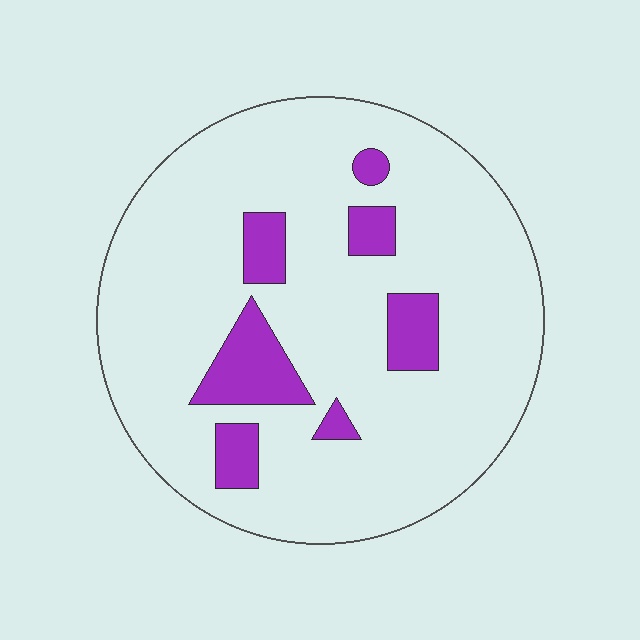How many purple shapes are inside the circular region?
7.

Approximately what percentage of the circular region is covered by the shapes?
Approximately 15%.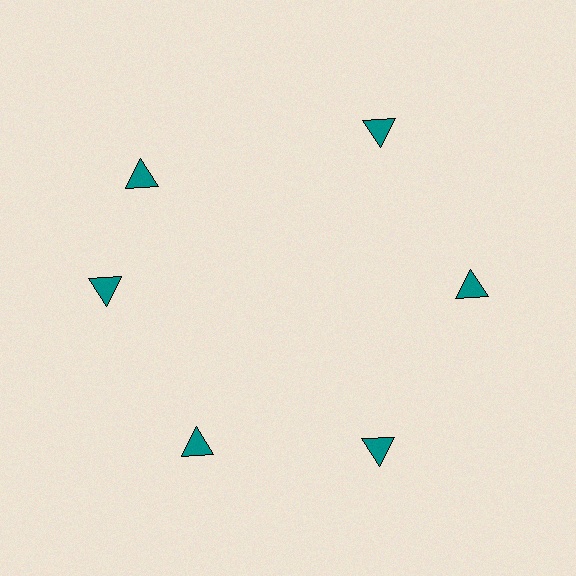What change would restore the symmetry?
The symmetry would be restored by rotating it back into even spacing with its neighbors so that all 6 triangles sit at equal angles and equal distance from the center.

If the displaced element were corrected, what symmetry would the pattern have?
It would have 6-fold rotational symmetry — the pattern would map onto itself every 60 degrees.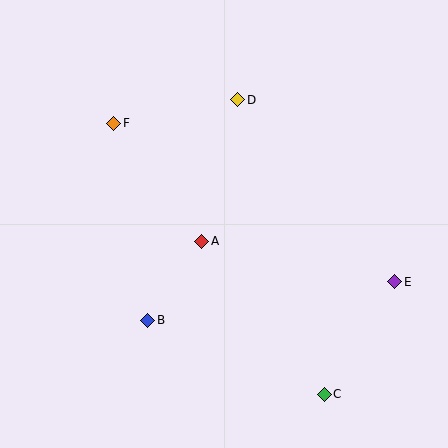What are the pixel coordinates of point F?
Point F is at (114, 123).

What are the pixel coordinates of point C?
Point C is at (324, 394).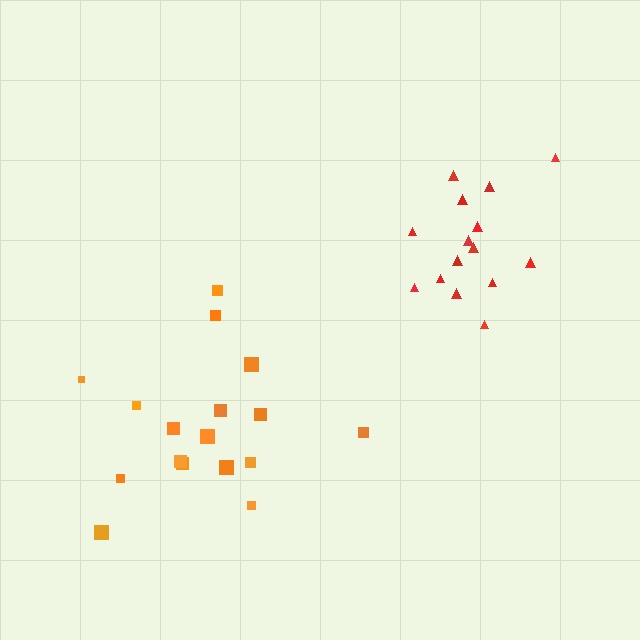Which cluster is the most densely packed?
Red.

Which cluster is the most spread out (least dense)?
Orange.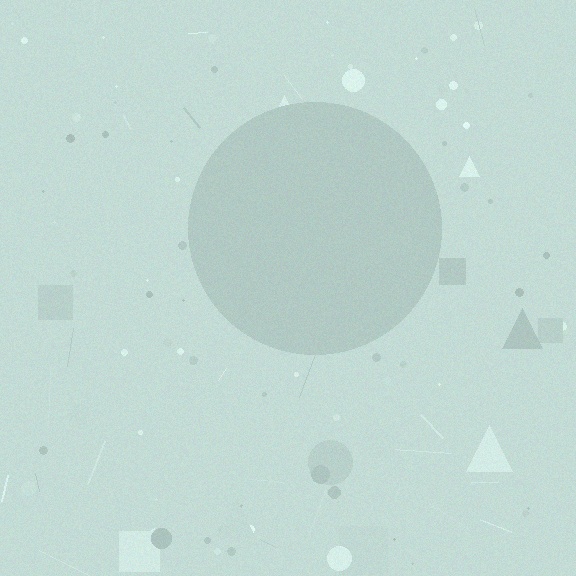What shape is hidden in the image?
A circle is hidden in the image.